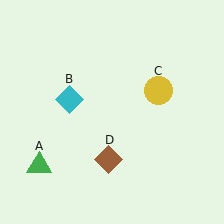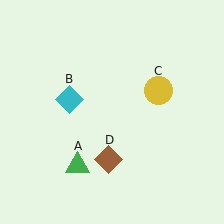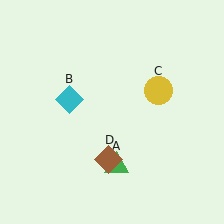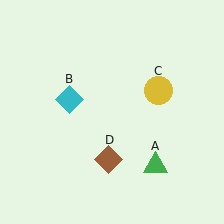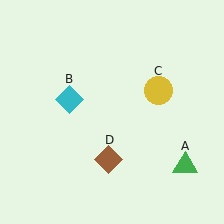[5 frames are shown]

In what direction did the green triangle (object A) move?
The green triangle (object A) moved right.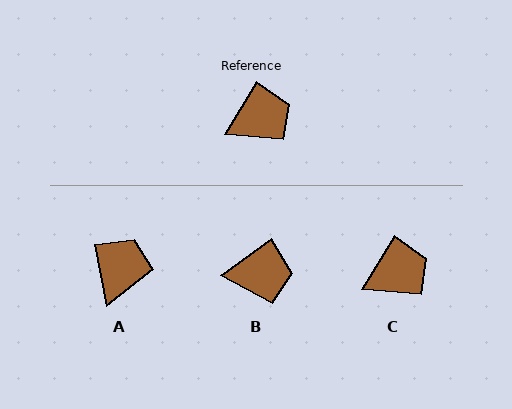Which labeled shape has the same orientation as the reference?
C.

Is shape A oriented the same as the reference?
No, it is off by about 42 degrees.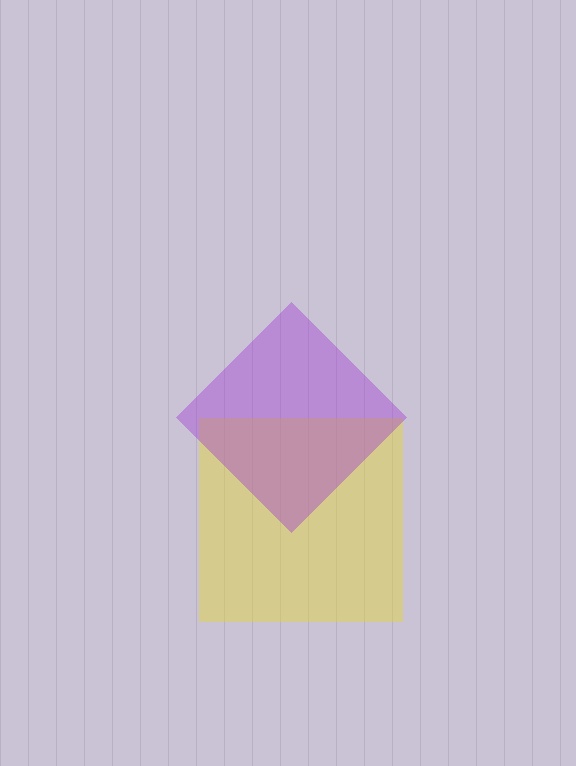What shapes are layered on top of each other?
The layered shapes are: a yellow square, a purple diamond.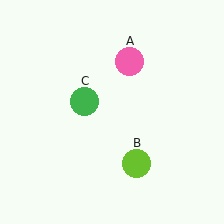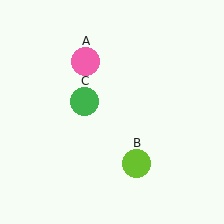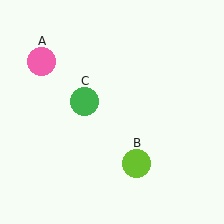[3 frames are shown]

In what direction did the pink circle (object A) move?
The pink circle (object A) moved left.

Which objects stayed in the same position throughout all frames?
Lime circle (object B) and green circle (object C) remained stationary.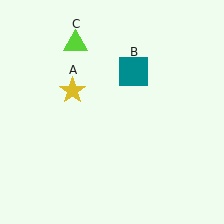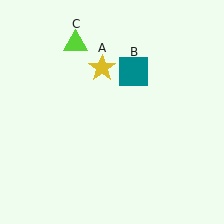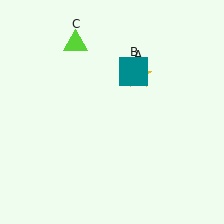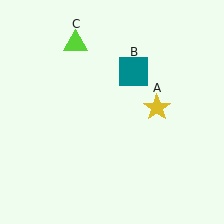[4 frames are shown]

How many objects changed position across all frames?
1 object changed position: yellow star (object A).